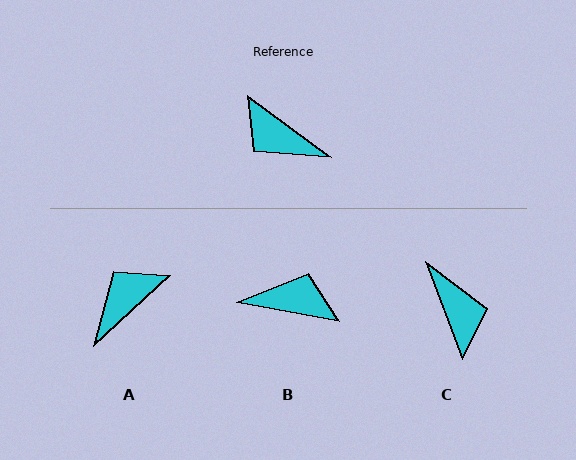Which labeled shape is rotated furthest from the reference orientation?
B, about 154 degrees away.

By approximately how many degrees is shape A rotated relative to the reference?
Approximately 101 degrees clockwise.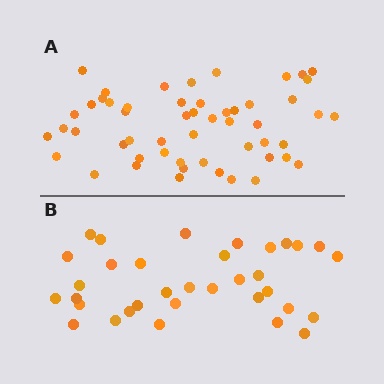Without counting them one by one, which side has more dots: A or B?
Region A (the top region) has more dots.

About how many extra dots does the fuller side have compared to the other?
Region A has approximately 20 more dots than region B.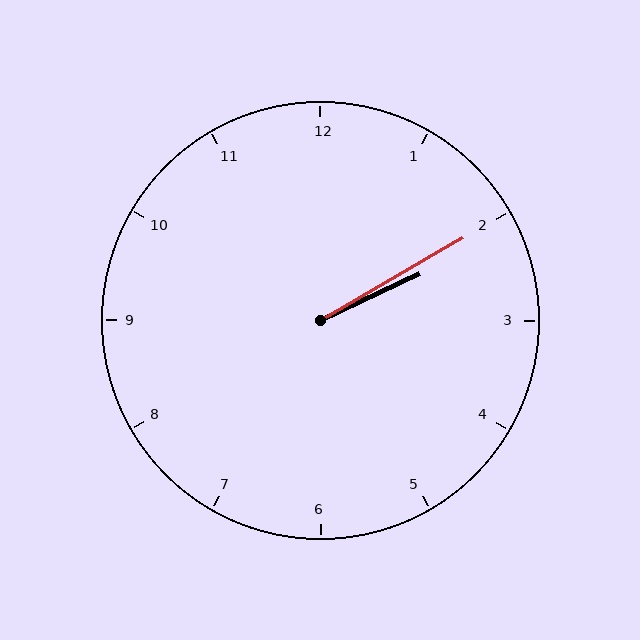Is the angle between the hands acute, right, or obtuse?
It is acute.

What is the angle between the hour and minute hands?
Approximately 5 degrees.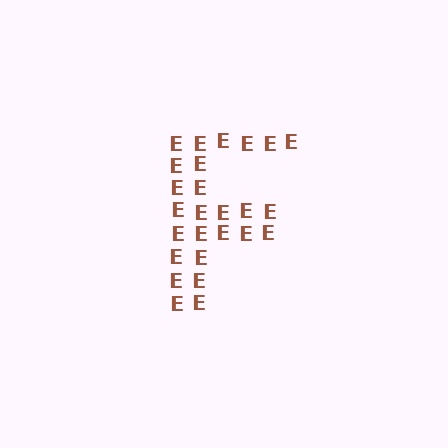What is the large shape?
The large shape is the letter F.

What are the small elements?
The small elements are letter E's.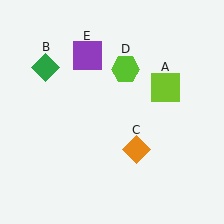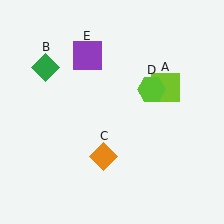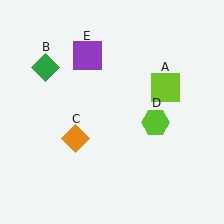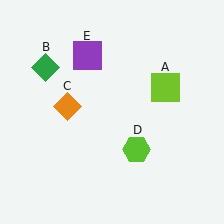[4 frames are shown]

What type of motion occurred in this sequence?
The orange diamond (object C), lime hexagon (object D) rotated clockwise around the center of the scene.